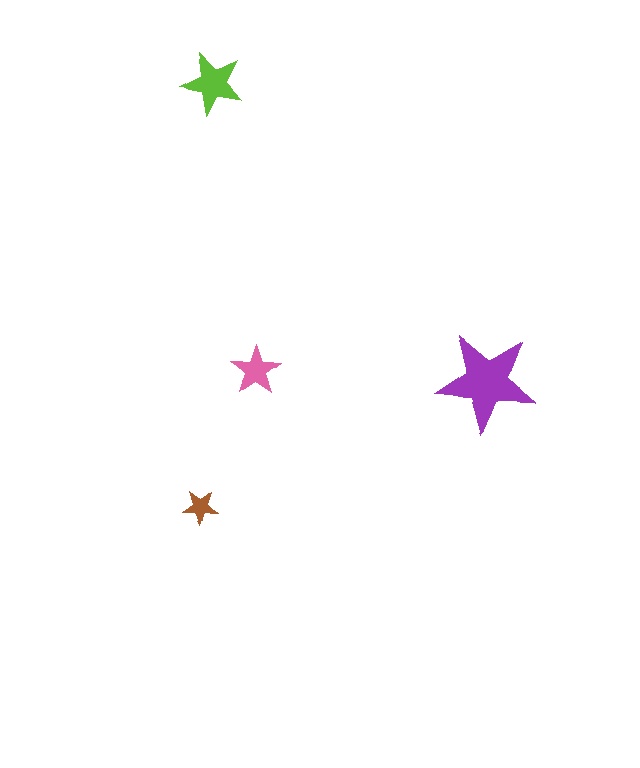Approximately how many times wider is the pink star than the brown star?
About 1.5 times wider.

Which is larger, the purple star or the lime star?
The purple one.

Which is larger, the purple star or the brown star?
The purple one.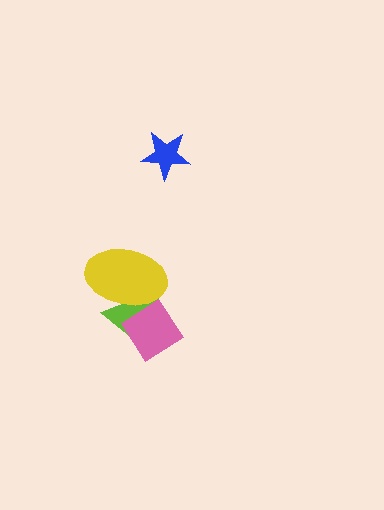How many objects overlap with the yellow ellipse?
2 objects overlap with the yellow ellipse.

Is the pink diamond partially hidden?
Yes, it is partially covered by another shape.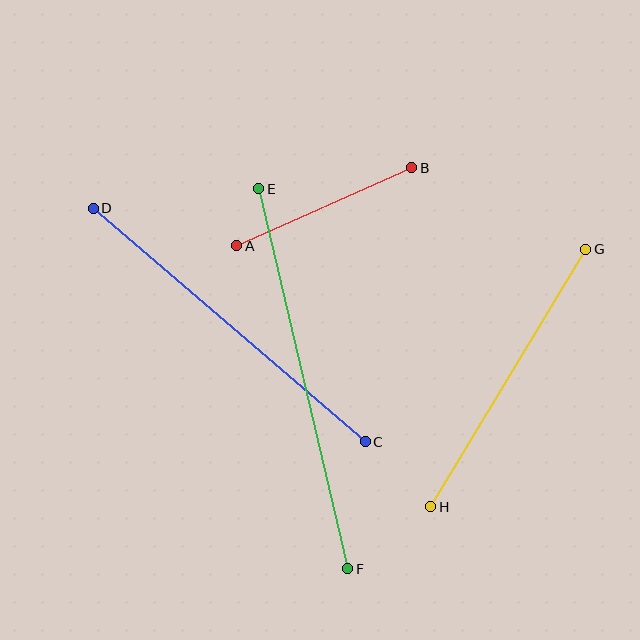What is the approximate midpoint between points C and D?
The midpoint is at approximately (229, 325) pixels.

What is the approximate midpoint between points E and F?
The midpoint is at approximately (303, 379) pixels.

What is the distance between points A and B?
The distance is approximately 191 pixels.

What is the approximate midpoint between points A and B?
The midpoint is at approximately (324, 207) pixels.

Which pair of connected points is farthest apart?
Points E and F are farthest apart.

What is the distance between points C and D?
The distance is approximately 358 pixels.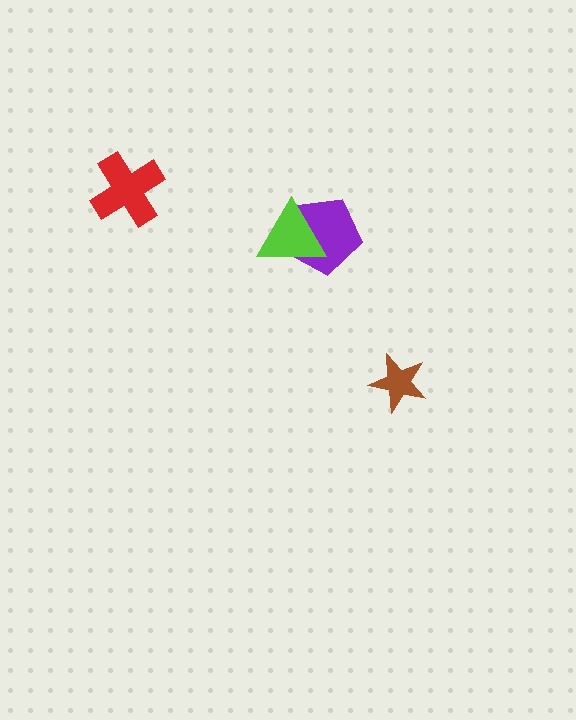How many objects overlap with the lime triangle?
1 object overlaps with the lime triangle.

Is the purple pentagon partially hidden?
Yes, it is partially covered by another shape.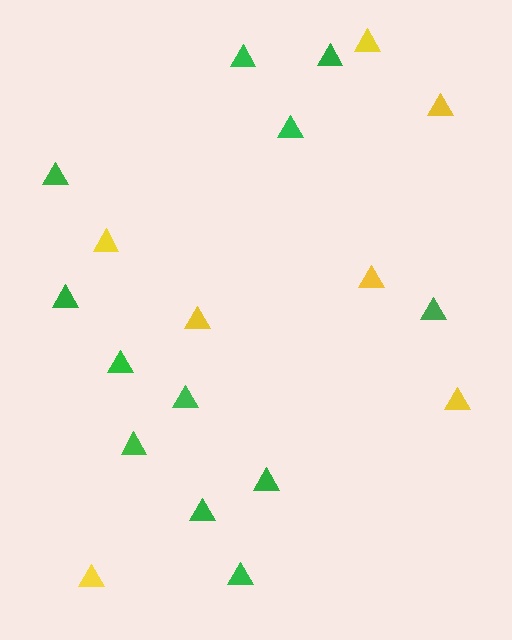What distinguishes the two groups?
There are 2 groups: one group of yellow triangles (7) and one group of green triangles (12).